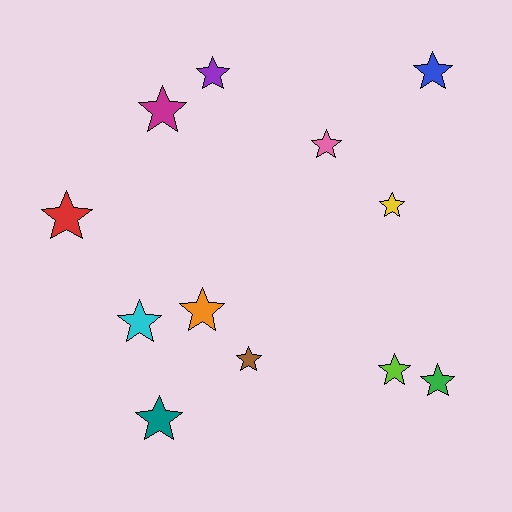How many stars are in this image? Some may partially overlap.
There are 12 stars.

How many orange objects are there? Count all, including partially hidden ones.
There is 1 orange object.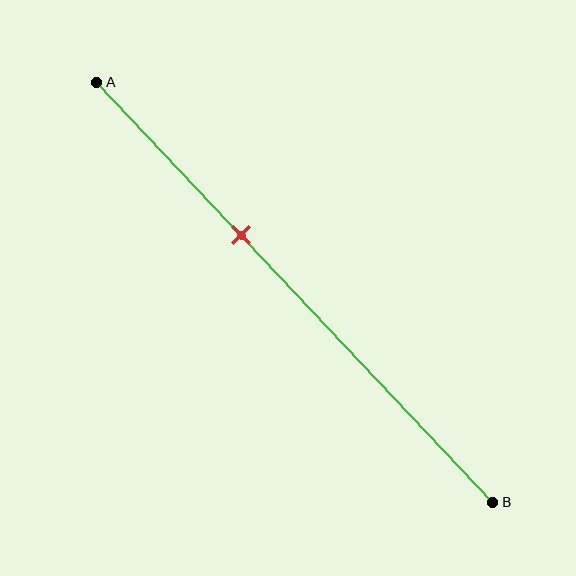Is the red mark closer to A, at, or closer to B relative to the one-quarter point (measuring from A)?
The red mark is closer to point B than the one-quarter point of segment AB.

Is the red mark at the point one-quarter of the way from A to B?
No, the mark is at about 35% from A, not at the 25% one-quarter point.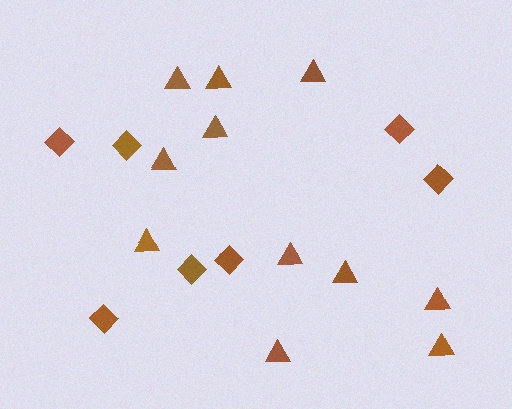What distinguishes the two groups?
There are 2 groups: one group of triangles (11) and one group of diamonds (7).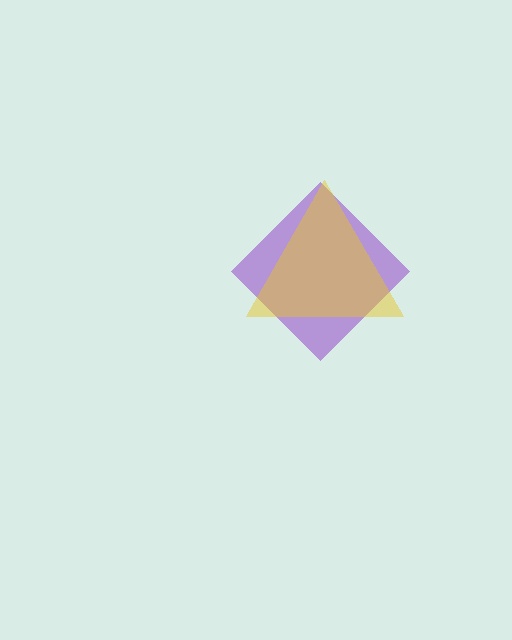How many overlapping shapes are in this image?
There are 2 overlapping shapes in the image.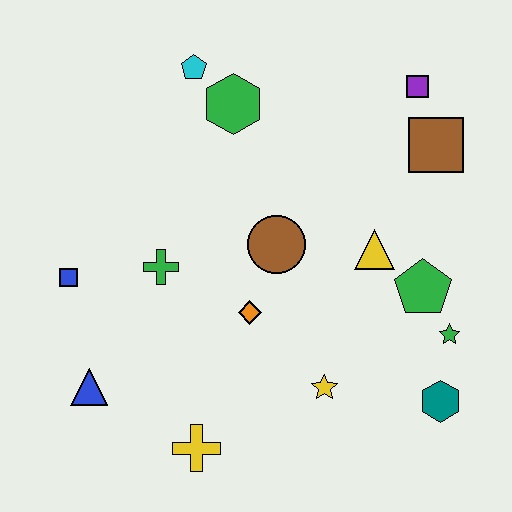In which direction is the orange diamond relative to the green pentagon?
The orange diamond is to the left of the green pentagon.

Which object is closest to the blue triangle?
The blue square is closest to the blue triangle.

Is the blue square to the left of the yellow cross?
Yes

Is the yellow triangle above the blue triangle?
Yes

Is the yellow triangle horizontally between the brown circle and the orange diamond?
No